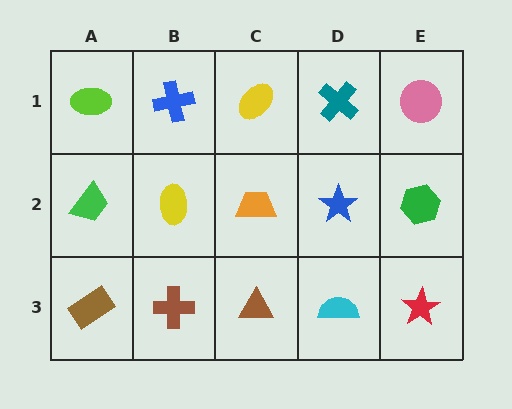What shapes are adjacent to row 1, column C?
An orange trapezoid (row 2, column C), a blue cross (row 1, column B), a teal cross (row 1, column D).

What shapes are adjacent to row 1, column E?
A green hexagon (row 2, column E), a teal cross (row 1, column D).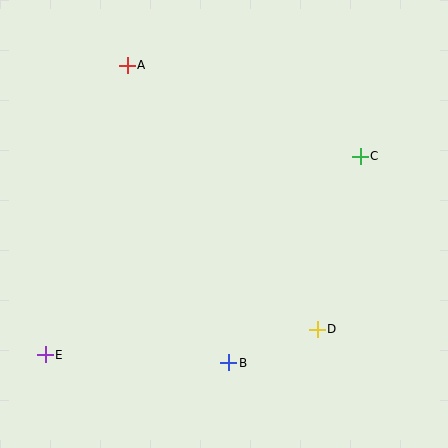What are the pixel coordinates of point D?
Point D is at (317, 329).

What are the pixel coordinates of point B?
Point B is at (229, 363).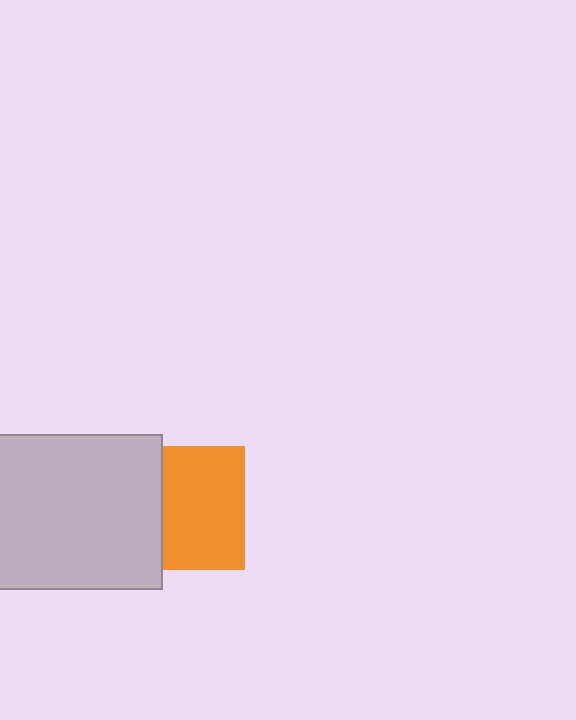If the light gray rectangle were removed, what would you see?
You would see the complete orange square.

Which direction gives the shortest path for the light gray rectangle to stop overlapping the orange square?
Moving left gives the shortest separation.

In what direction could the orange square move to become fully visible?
The orange square could move right. That would shift it out from behind the light gray rectangle entirely.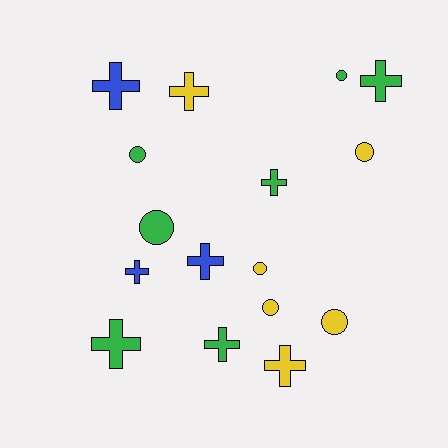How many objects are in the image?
There are 16 objects.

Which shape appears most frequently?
Cross, with 9 objects.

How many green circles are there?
There are 3 green circles.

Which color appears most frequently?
Green, with 7 objects.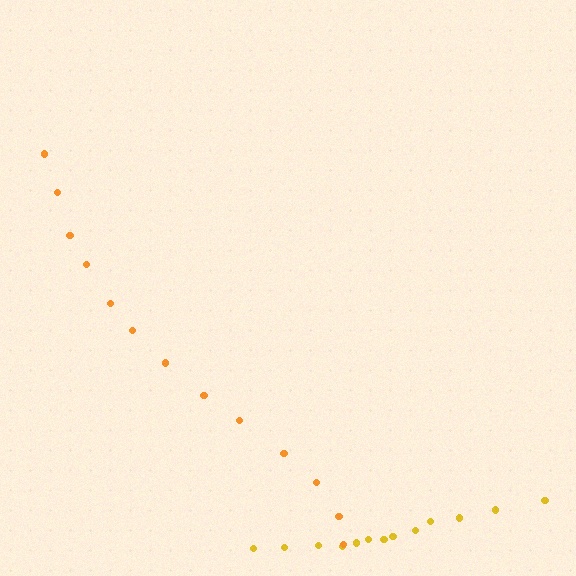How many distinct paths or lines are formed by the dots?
There are 2 distinct paths.